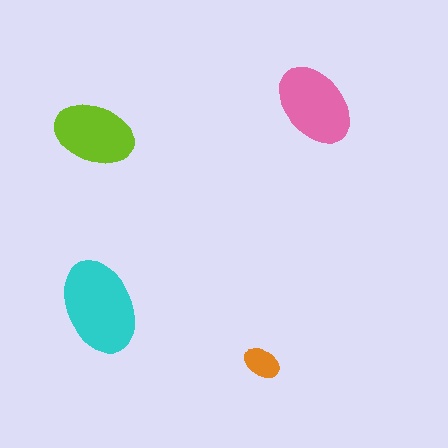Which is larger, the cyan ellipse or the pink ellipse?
The cyan one.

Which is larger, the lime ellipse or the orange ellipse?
The lime one.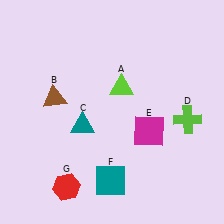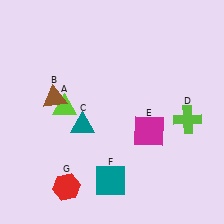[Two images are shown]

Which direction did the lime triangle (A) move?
The lime triangle (A) moved left.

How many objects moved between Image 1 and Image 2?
1 object moved between the two images.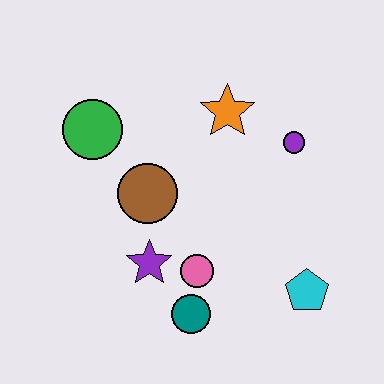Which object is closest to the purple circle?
The orange star is closest to the purple circle.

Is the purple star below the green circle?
Yes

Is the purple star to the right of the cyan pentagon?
No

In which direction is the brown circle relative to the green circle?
The brown circle is below the green circle.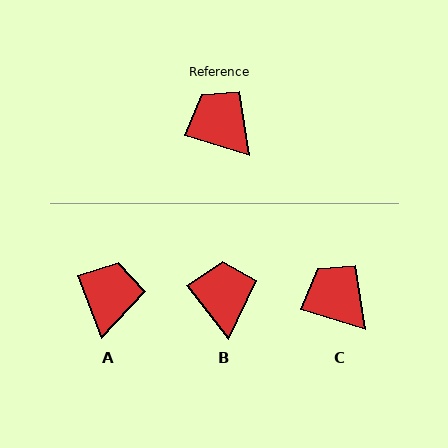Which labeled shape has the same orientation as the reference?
C.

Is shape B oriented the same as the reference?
No, it is off by about 34 degrees.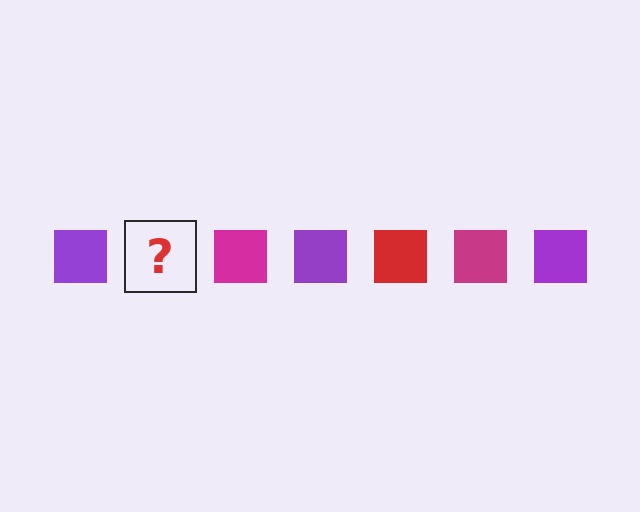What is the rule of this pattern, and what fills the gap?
The rule is that the pattern cycles through purple, red, magenta squares. The gap should be filled with a red square.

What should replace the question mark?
The question mark should be replaced with a red square.